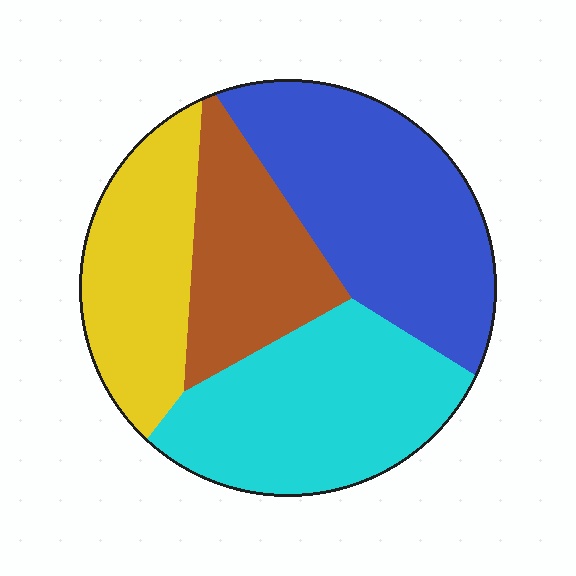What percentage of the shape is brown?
Brown covers 19% of the shape.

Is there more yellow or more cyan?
Cyan.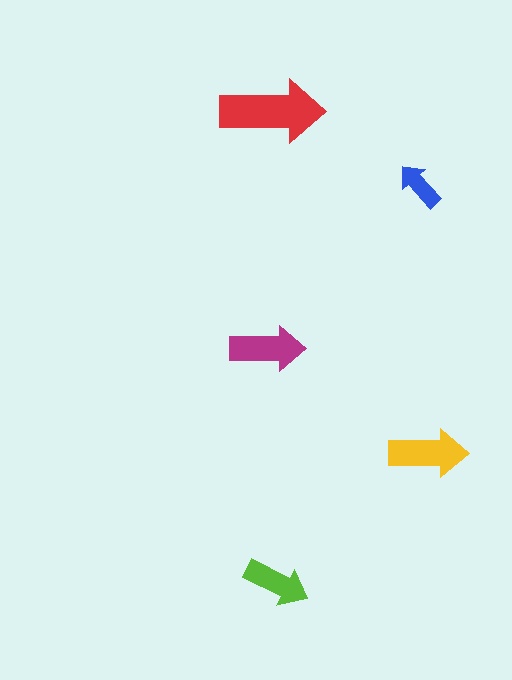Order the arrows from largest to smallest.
the red one, the yellow one, the magenta one, the lime one, the blue one.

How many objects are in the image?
There are 5 objects in the image.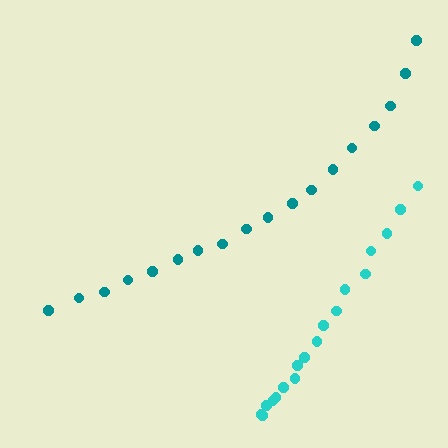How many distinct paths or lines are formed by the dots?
There are 2 distinct paths.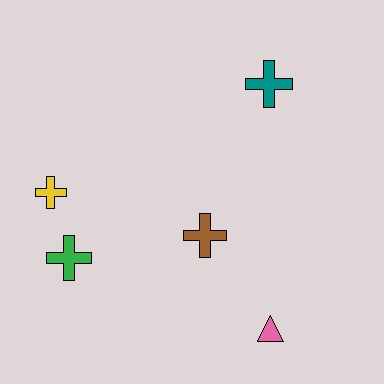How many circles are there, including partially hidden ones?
There are no circles.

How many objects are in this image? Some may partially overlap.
There are 5 objects.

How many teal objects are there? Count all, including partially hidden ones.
There is 1 teal object.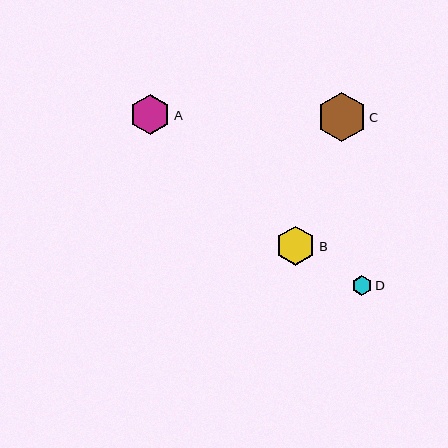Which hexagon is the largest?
Hexagon C is the largest with a size of approximately 49 pixels.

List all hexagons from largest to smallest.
From largest to smallest: C, A, B, D.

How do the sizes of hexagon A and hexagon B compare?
Hexagon A and hexagon B are approximately the same size.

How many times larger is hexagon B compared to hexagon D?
Hexagon B is approximately 2.0 times the size of hexagon D.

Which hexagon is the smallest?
Hexagon D is the smallest with a size of approximately 20 pixels.